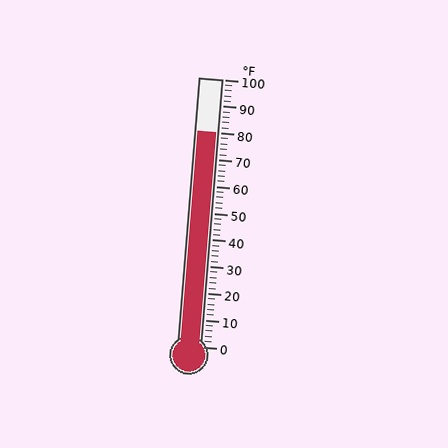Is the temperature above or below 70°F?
The temperature is above 70°F.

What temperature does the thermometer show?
The thermometer shows approximately 80°F.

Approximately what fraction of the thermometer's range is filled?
The thermometer is filled to approximately 80% of its range.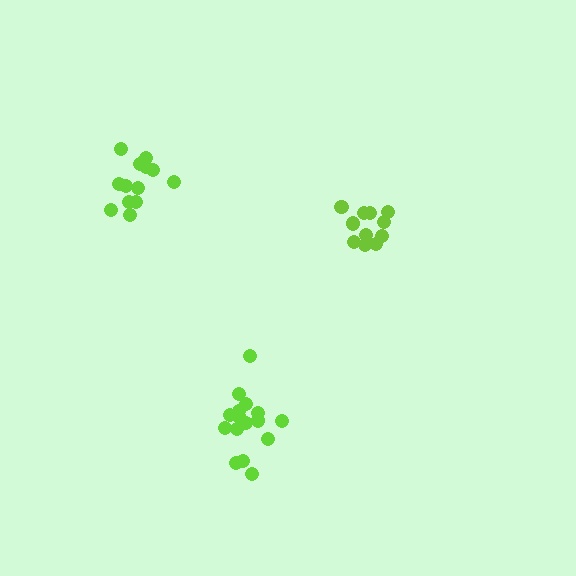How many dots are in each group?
Group 1: 16 dots, Group 2: 11 dots, Group 3: 13 dots (40 total).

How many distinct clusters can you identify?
There are 3 distinct clusters.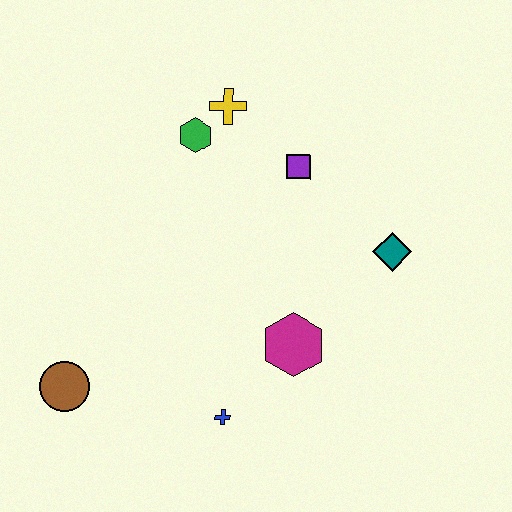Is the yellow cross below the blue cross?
No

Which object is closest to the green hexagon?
The yellow cross is closest to the green hexagon.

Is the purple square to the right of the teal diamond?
No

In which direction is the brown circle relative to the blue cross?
The brown circle is to the left of the blue cross.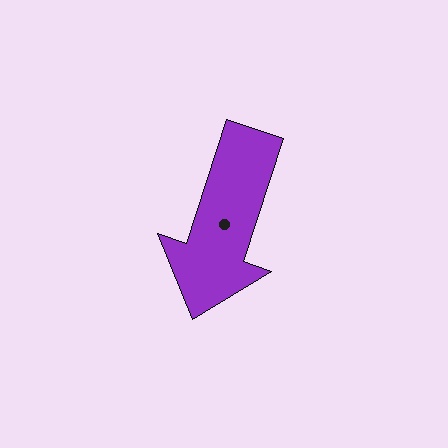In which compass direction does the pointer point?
South.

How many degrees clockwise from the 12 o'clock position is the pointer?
Approximately 198 degrees.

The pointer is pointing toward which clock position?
Roughly 7 o'clock.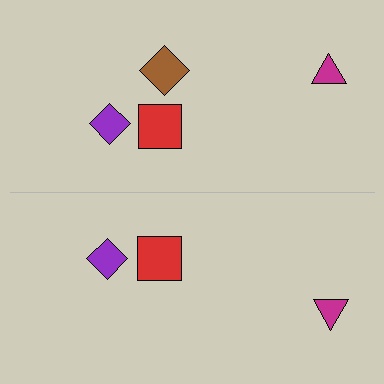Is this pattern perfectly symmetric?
No, the pattern is not perfectly symmetric. A brown diamond is missing from the bottom side.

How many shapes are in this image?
There are 7 shapes in this image.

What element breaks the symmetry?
A brown diamond is missing from the bottom side.